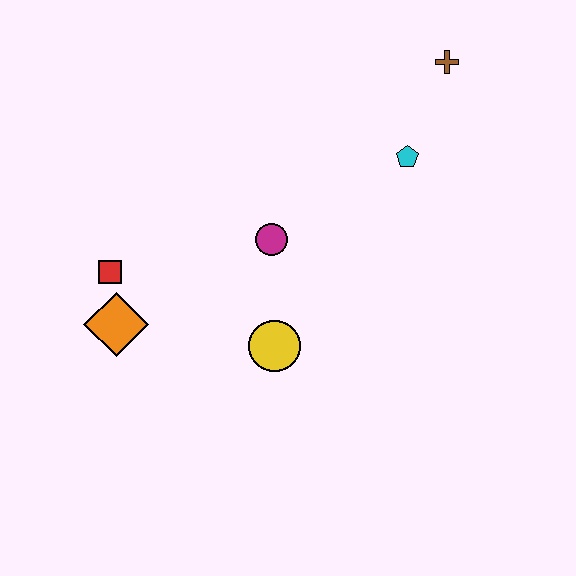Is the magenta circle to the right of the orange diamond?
Yes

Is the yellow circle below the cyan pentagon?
Yes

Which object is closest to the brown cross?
The cyan pentagon is closest to the brown cross.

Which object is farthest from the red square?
The brown cross is farthest from the red square.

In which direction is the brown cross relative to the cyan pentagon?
The brown cross is above the cyan pentagon.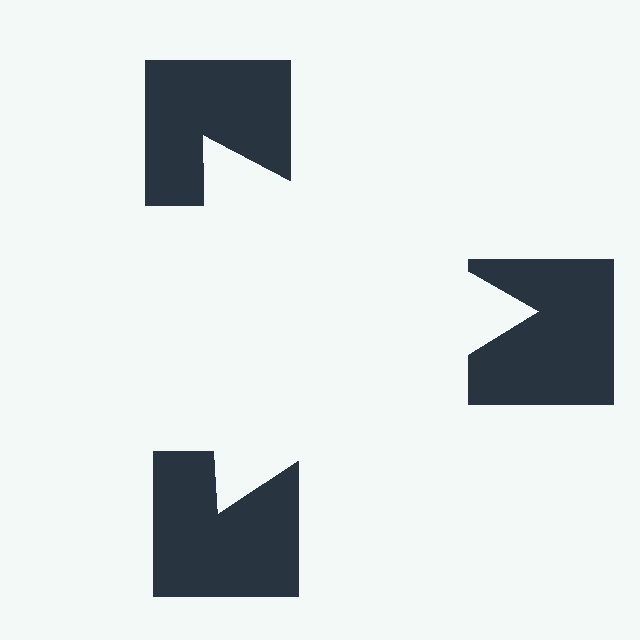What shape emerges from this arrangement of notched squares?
An illusory triangle — its edges are inferred from the aligned wedge cuts in the notched squares, not physically drawn.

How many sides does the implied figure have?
3 sides.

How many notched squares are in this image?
There are 3 — one at each vertex of the illusory triangle.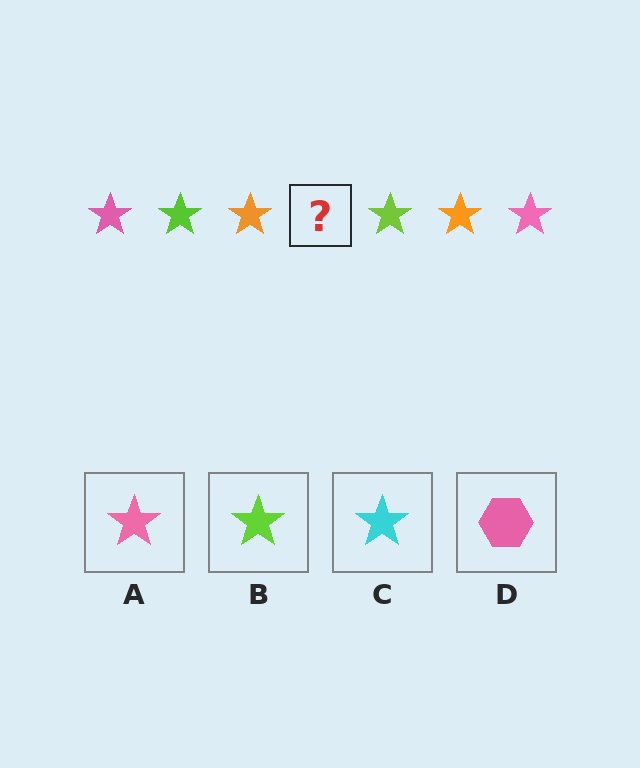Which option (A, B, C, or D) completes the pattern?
A.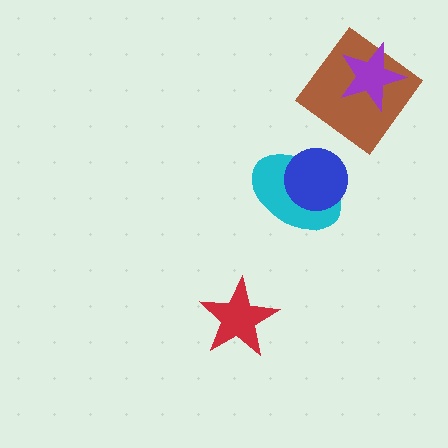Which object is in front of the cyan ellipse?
The blue circle is in front of the cyan ellipse.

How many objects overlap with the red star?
0 objects overlap with the red star.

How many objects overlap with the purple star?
1 object overlaps with the purple star.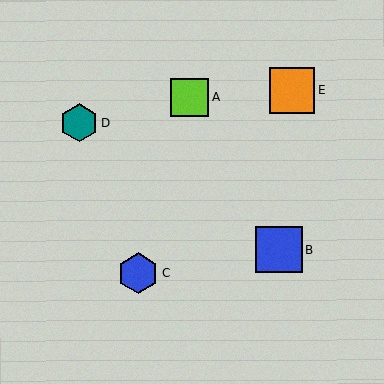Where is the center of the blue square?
The center of the blue square is at (279, 249).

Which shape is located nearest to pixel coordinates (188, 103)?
The lime square (labeled A) at (190, 97) is nearest to that location.